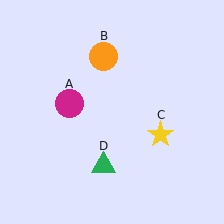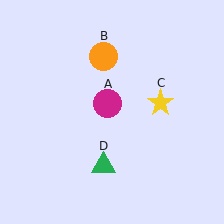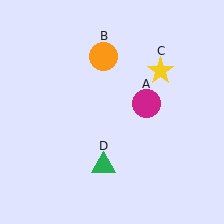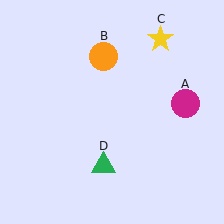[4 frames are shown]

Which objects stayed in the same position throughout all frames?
Orange circle (object B) and green triangle (object D) remained stationary.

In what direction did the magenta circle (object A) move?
The magenta circle (object A) moved right.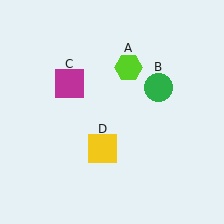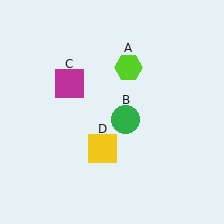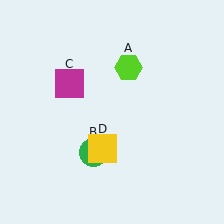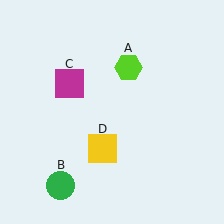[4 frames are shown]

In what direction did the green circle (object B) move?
The green circle (object B) moved down and to the left.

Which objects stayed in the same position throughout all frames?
Lime hexagon (object A) and magenta square (object C) and yellow square (object D) remained stationary.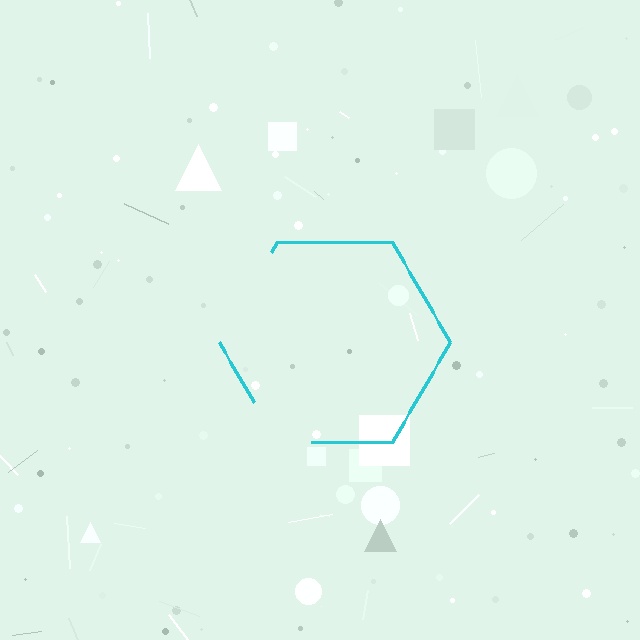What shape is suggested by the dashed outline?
The dashed outline suggests a hexagon.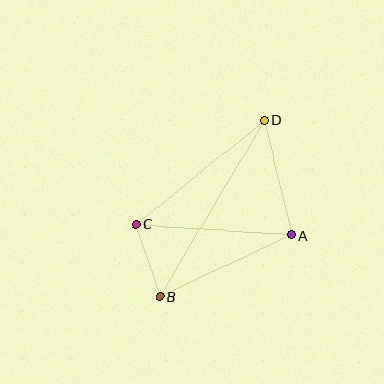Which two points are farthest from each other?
Points B and D are farthest from each other.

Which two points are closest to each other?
Points B and C are closest to each other.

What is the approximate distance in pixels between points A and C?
The distance between A and C is approximately 156 pixels.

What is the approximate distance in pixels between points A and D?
The distance between A and D is approximately 118 pixels.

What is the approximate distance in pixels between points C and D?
The distance between C and D is approximately 166 pixels.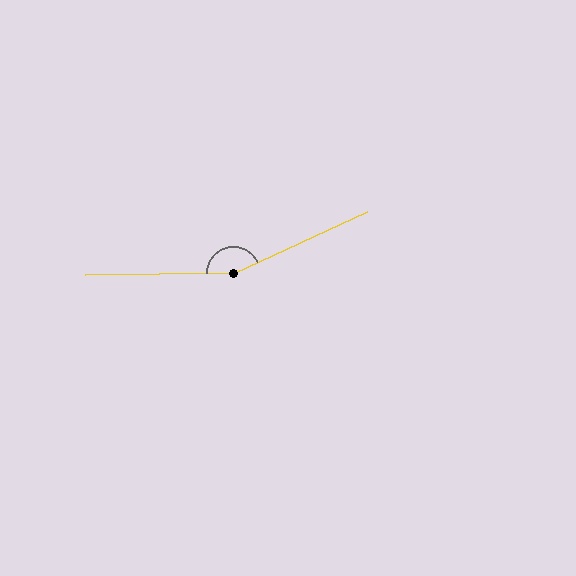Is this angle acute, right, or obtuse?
It is obtuse.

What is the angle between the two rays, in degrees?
Approximately 156 degrees.